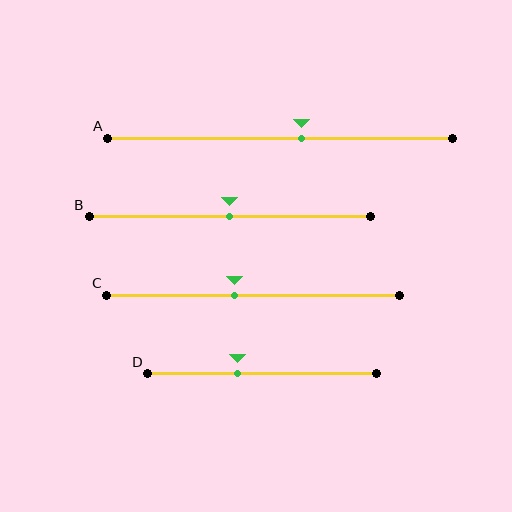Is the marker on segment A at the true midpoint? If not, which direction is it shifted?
No, the marker on segment A is shifted to the right by about 6% of the segment length.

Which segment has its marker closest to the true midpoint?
Segment B has its marker closest to the true midpoint.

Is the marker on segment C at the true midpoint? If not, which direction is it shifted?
No, the marker on segment C is shifted to the left by about 7% of the segment length.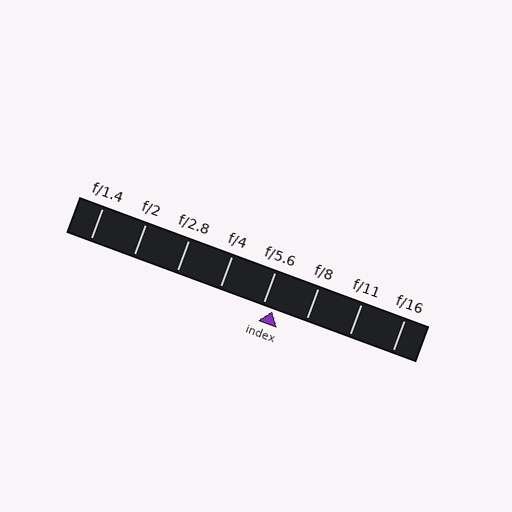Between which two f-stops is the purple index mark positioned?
The index mark is between f/5.6 and f/8.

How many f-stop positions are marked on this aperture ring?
There are 8 f-stop positions marked.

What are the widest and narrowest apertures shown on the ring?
The widest aperture shown is f/1.4 and the narrowest is f/16.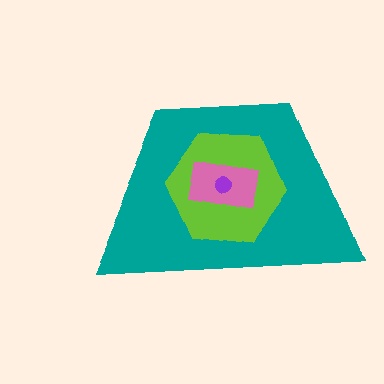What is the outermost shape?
The teal trapezoid.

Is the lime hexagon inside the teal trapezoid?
Yes.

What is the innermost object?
The purple circle.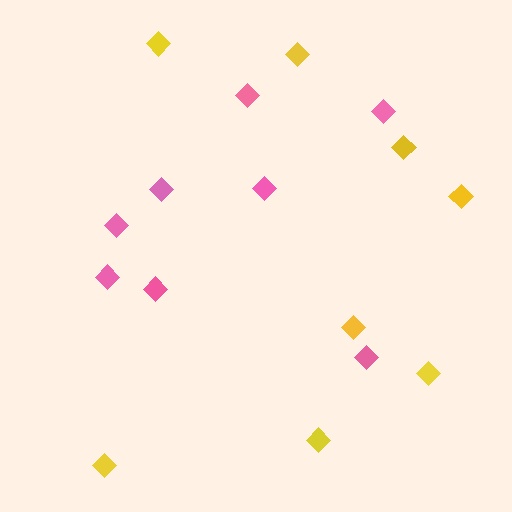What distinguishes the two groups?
There are 2 groups: one group of pink diamonds (8) and one group of yellow diamonds (8).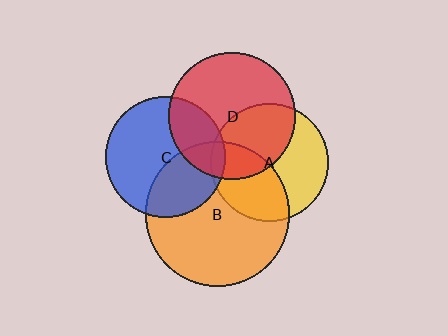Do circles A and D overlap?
Yes.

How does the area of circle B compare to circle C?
Approximately 1.4 times.